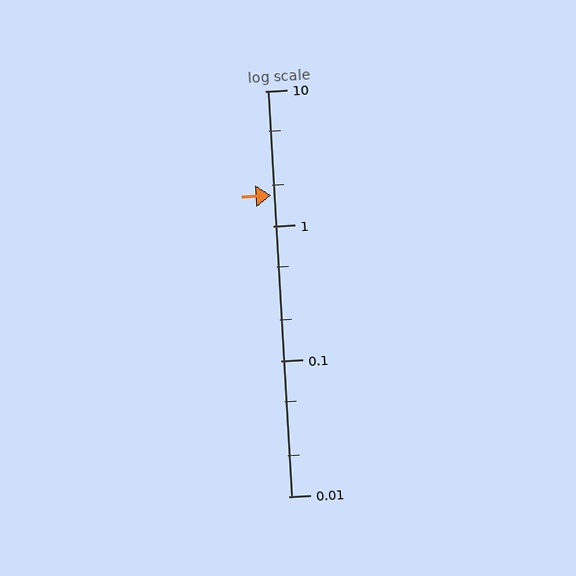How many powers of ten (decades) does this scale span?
The scale spans 3 decades, from 0.01 to 10.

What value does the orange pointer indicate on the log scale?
The pointer indicates approximately 1.7.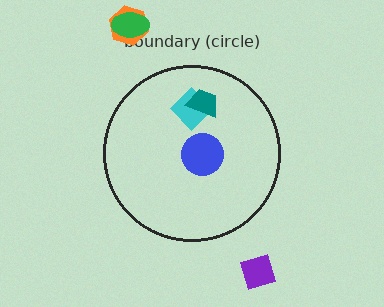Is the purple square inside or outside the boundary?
Outside.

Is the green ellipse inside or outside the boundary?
Outside.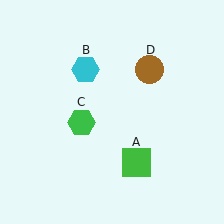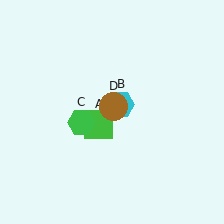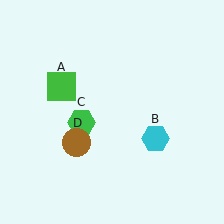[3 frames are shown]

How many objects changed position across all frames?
3 objects changed position: green square (object A), cyan hexagon (object B), brown circle (object D).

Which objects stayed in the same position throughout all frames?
Green hexagon (object C) remained stationary.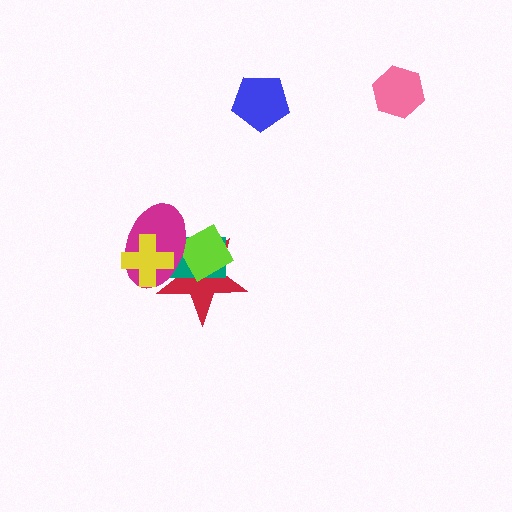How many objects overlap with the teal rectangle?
4 objects overlap with the teal rectangle.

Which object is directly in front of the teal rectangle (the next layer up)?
The lime diamond is directly in front of the teal rectangle.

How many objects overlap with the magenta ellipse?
4 objects overlap with the magenta ellipse.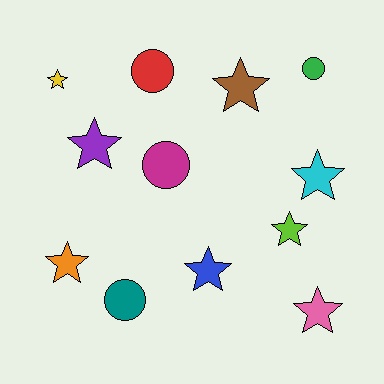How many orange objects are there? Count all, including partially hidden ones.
There is 1 orange object.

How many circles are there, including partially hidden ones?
There are 4 circles.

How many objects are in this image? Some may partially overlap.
There are 12 objects.